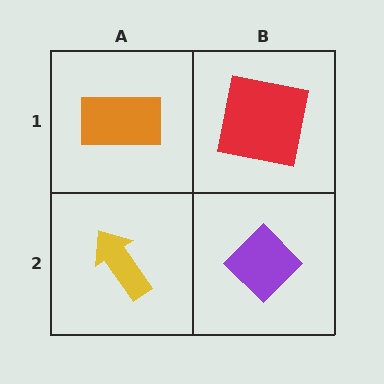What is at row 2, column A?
A yellow arrow.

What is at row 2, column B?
A purple diamond.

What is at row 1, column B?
A red square.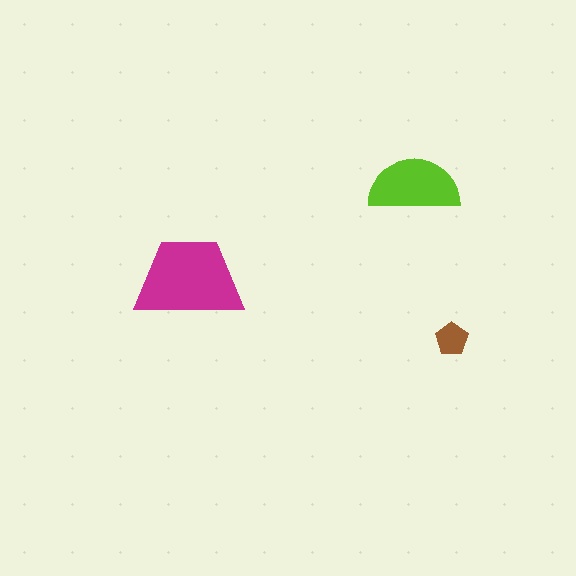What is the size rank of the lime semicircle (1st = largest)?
2nd.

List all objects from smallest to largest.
The brown pentagon, the lime semicircle, the magenta trapezoid.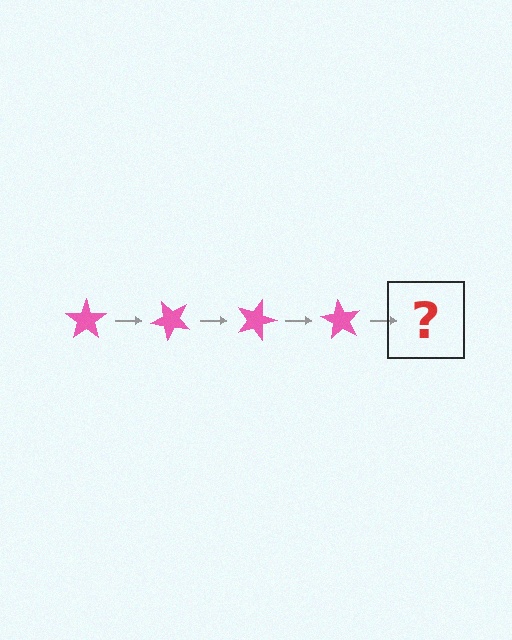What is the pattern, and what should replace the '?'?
The pattern is that the star rotates 45 degrees each step. The '?' should be a pink star rotated 180 degrees.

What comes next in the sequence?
The next element should be a pink star rotated 180 degrees.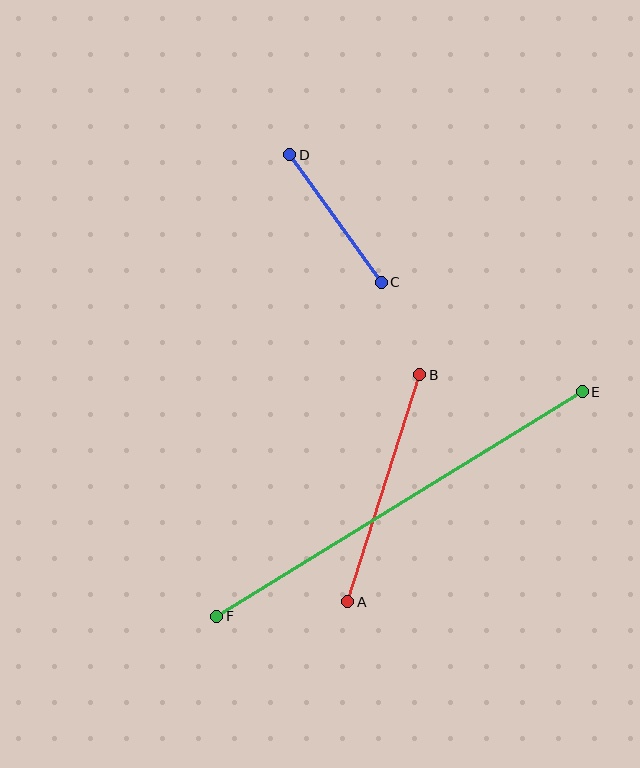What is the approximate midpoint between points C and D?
The midpoint is at approximately (336, 219) pixels.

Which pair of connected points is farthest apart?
Points E and F are farthest apart.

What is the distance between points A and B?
The distance is approximately 239 pixels.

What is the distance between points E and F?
The distance is approximately 429 pixels.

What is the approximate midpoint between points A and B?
The midpoint is at approximately (384, 488) pixels.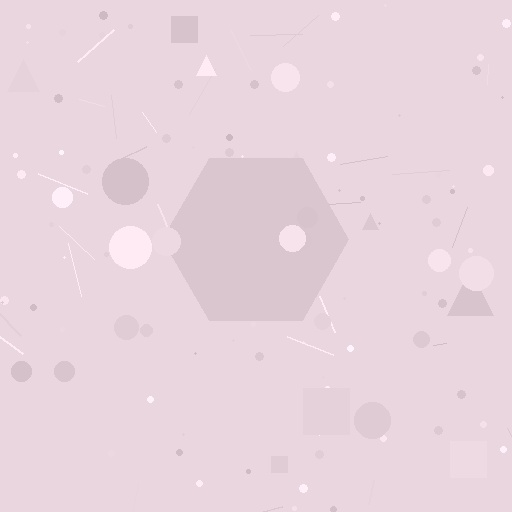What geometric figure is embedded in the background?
A hexagon is embedded in the background.